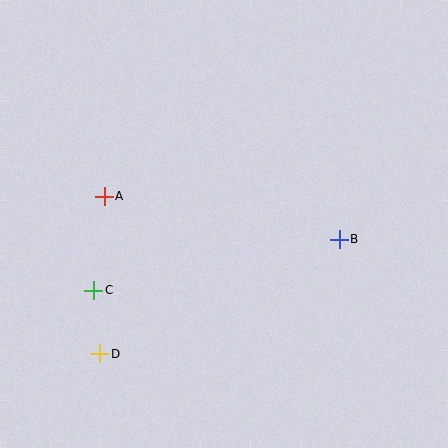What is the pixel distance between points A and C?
The distance between A and C is 95 pixels.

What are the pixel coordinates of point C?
Point C is at (94, 290).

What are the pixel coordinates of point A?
Point A is at (104, 196).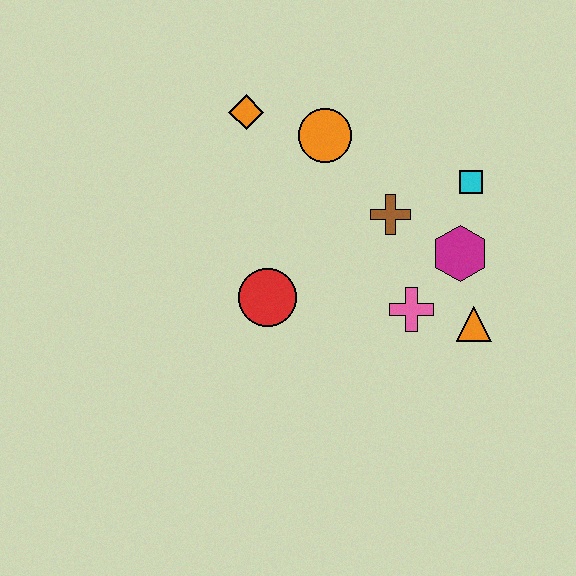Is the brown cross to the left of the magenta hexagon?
Yes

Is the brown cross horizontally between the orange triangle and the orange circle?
Yes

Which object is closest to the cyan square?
The magenta hexagon is closest to the cyan square.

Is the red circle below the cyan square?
Yes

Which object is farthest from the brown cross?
The orange diamond is farthest from the brown cross.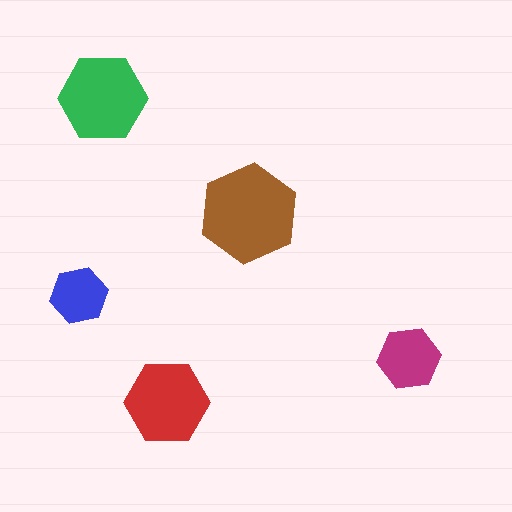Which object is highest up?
The green hexagon is topmost.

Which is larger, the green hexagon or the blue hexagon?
The green one.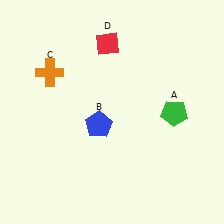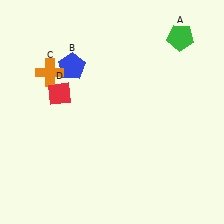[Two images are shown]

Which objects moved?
The objects that moved are: the green pentagon (A), the blue pentagon (B), the red diamond (D).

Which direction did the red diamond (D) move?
The red diamond (D) moved down.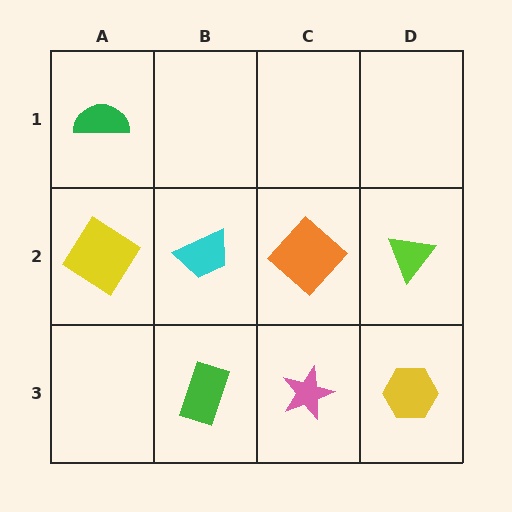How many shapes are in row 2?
4 shapes.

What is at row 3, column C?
A pink star.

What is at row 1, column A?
A green semicircle.